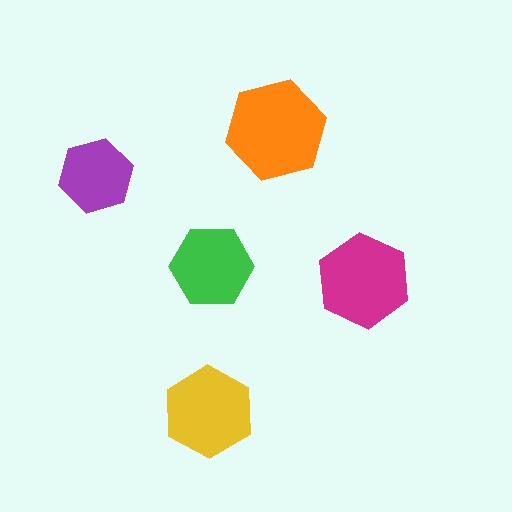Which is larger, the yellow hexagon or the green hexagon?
The yellow one.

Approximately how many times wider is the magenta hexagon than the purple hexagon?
About 1.5 times wider.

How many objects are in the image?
There are 5 objects in the image.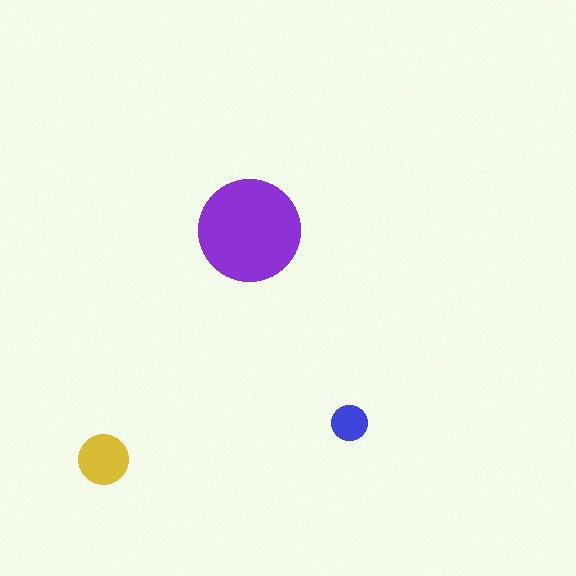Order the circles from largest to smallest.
the purple one, the yellow one, the blue one.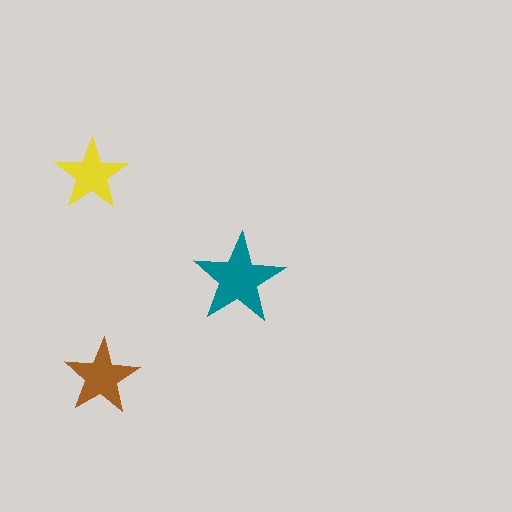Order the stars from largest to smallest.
the teal one, the brown one, the yellow one.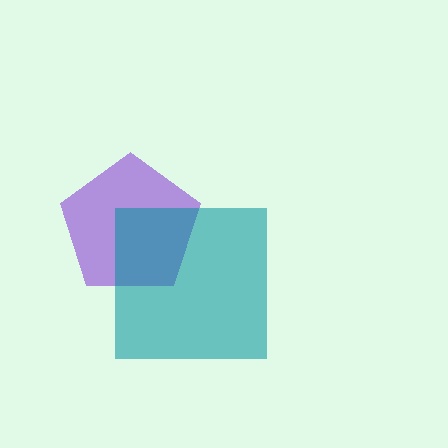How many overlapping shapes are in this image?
There are 2 overlapping shapes in the image.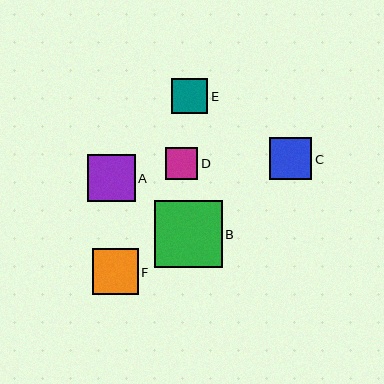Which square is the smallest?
Square D is the smallest with a size of approximately 32 pixels.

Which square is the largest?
Square B is the largest with a size of approximately 68 pixels.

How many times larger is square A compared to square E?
Square A is approximately 1.3 times the size of square E.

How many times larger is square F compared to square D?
Square F is approximately 1.4 times the size of square D.